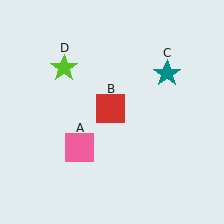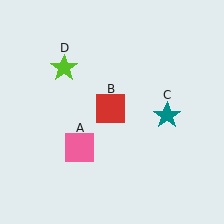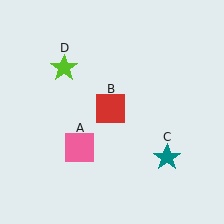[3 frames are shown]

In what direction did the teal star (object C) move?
The teal star (object C) moved down.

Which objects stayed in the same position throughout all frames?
Pink square (object A) and red square (object B) and lime star (object D) remained stationary.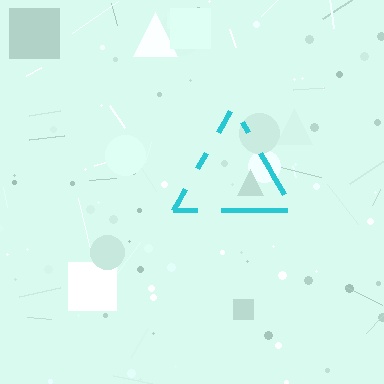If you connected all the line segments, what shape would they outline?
They would outline a triangle.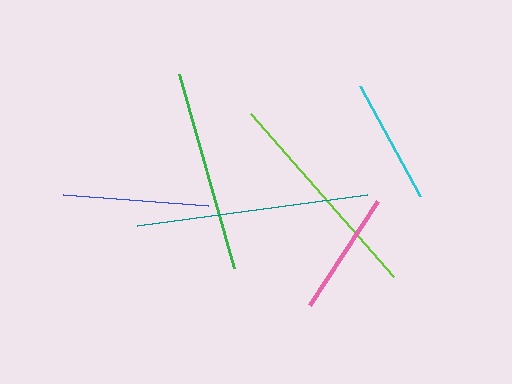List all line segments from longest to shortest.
From longest to shortest: teal, lime, green, blue, cyan, pink.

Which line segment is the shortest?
The pink line is the shortest at approximately 125 pixels.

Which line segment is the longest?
The teal line is the longest at approximately 232 pixels.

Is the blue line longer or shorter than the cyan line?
The blue line is longer than the cyan line.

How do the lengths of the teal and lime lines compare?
The teal and lime lines are approximately the same length.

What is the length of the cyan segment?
The cyan segment is approximately 125 pixels long.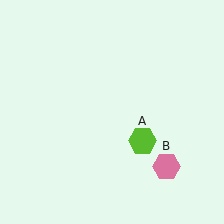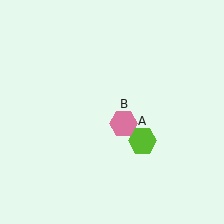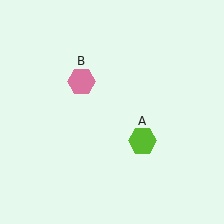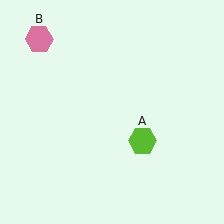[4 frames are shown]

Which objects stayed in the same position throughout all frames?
Lime hexagon (object A) remained stationary.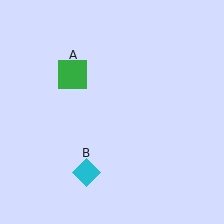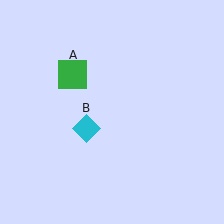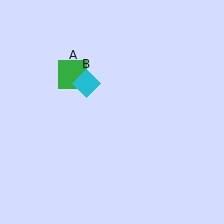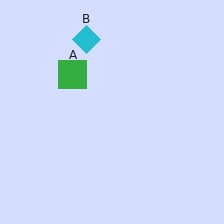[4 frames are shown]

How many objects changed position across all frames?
1 object changed position: cyan diamond (object B).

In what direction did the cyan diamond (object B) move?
The cyan diamond (object B) moved up.